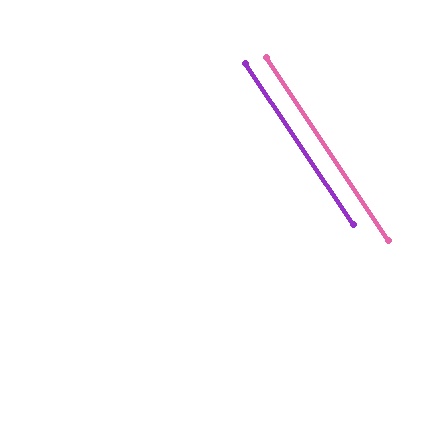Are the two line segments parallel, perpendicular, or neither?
Parallel — their directions differ by only 0.1°.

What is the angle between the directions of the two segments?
Approximately 0 degrees.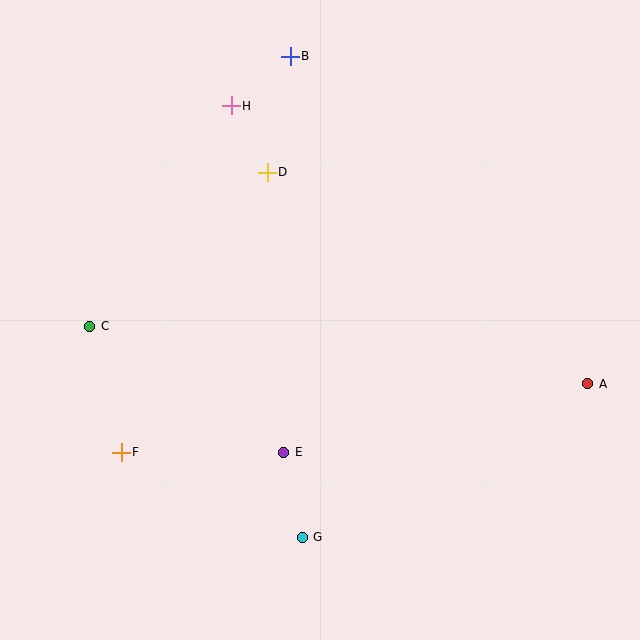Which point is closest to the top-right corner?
Point B is closest to the top-right corner.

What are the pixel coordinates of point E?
Point E is at (284, 452).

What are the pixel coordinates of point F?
Point F is at (121, 452).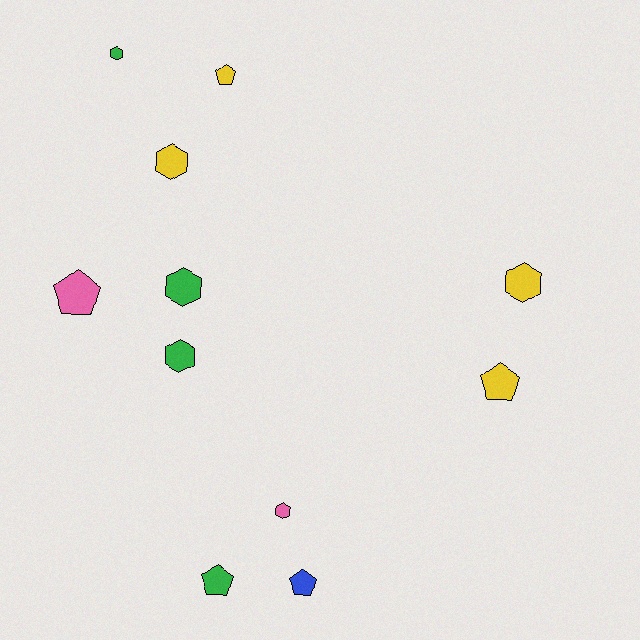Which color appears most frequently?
Green, with 4 objects.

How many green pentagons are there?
There is 1 green pentagon.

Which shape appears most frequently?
Hexagon, with 6 objects.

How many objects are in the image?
There are 11 objects.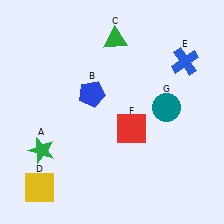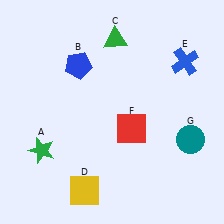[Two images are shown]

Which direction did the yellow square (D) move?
The yellow square (D) moved right.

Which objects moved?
The objects that moved are: the blue pentagon (B), the yellow square (D), the teal circle (G).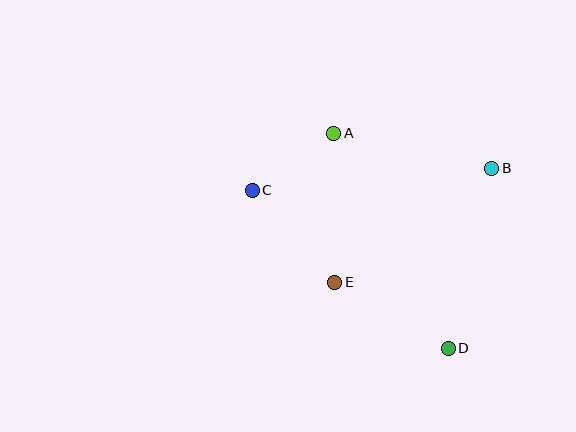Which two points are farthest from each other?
Points C and D are farthest from each other.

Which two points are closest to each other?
Points A and C are closest to each other.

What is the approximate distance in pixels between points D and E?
The distance between D and E is approximately 131 pixels.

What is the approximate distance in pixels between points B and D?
The distance between B and D is approximately 185 pixels.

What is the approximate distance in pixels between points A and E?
The distance between A and E is approximately 149 pixels.